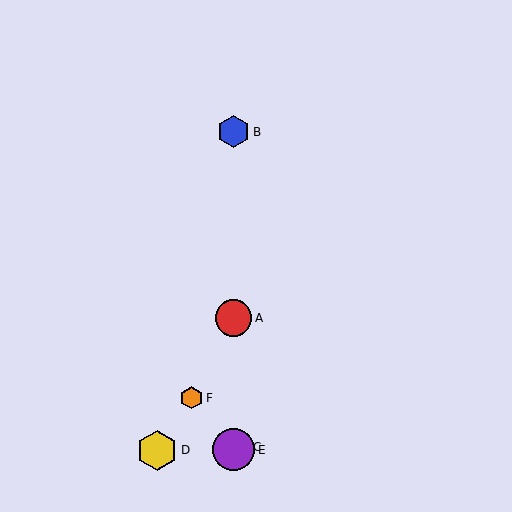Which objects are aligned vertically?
Objects A, B, C, E are aligned vertically.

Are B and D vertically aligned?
No, B is at x≈233 and D is at x≈157.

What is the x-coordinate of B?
Object B is at x≈233.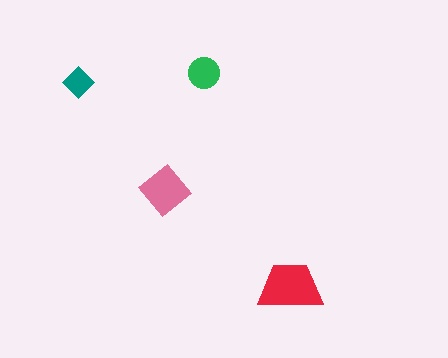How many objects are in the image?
There are 4 objects in the image.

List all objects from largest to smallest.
The red trapezoid, the pink diamond, the green circle, the teal diamond.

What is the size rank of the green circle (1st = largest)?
3rd.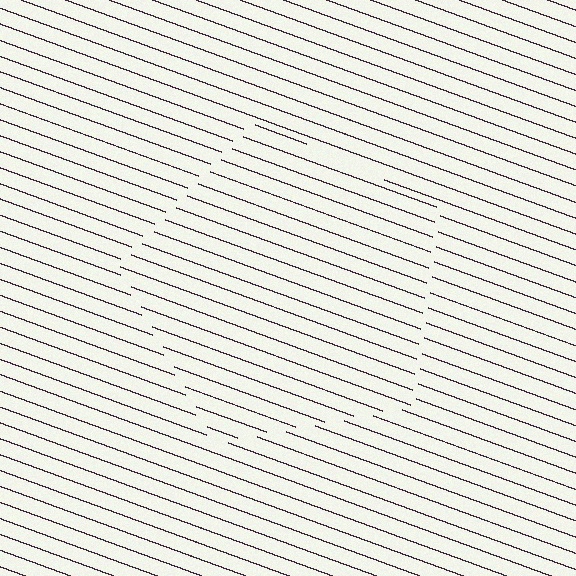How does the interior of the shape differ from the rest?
The interior of the shape contains the same grating, shifted by half a period — the contour is defined by the phase discontinuity where line-ends from the inner and outer gratings abut.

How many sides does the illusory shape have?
5 sides — the line-ends trace a pentagon.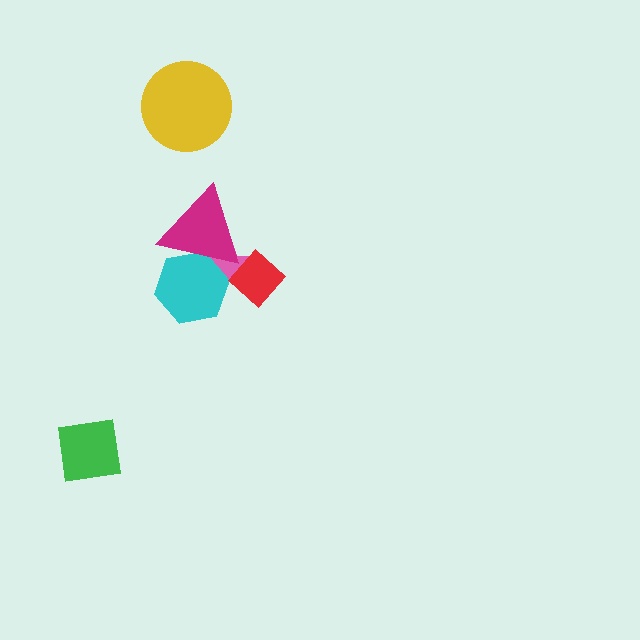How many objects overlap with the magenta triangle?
2 objects overlap with the magenta triangle.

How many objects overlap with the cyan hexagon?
2 objects overlap with the cyan hexagon.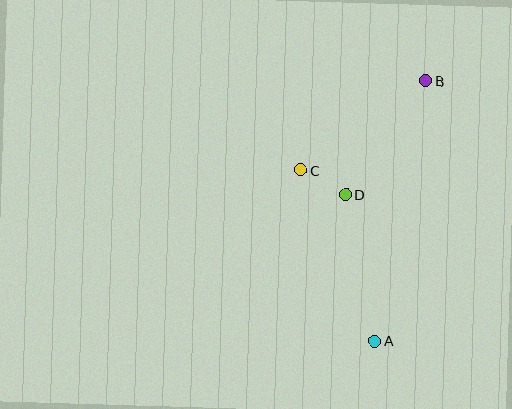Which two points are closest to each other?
Points C and D are closest to each other.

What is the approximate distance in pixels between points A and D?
The distance between A and D is approximately 149 pixels.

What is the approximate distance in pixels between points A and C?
The distance between A and C is approximately 186 pixels.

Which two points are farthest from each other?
Points A and B are farthest from each other.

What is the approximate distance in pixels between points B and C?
The distance between B and C is approximately 153 pixels.